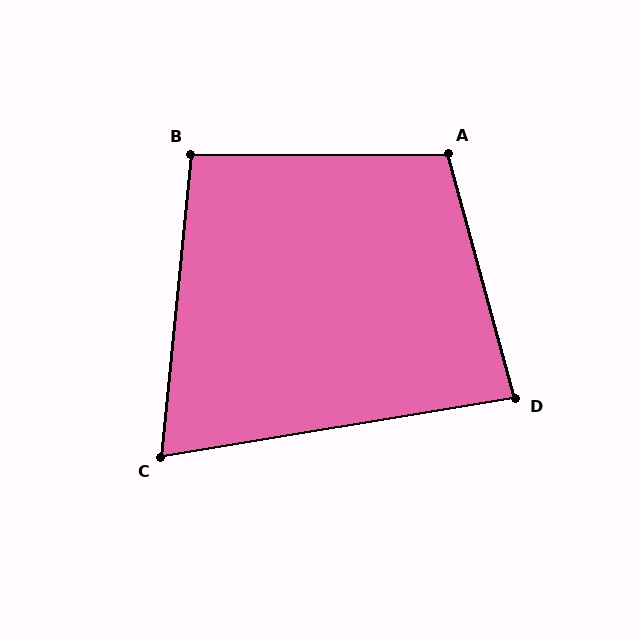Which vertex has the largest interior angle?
A, at approximately 105 degrees.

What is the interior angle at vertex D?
Approximately 84 degrees (acute).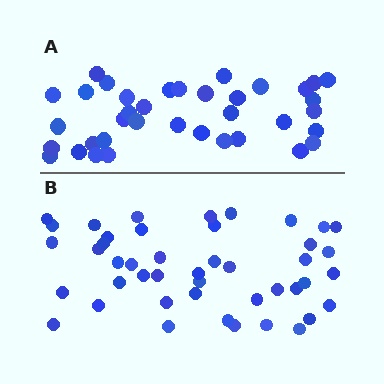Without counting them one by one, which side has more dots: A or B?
Region B (the bottom region) has more dots.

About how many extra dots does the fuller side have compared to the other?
Region B has roughly 8 or so more dots than region A.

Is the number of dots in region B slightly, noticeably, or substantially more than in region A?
Region B has only slightly more — the two regions are fairly close. The ratio is roughly 1.2 to 1.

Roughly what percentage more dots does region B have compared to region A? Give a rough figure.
About 20% more.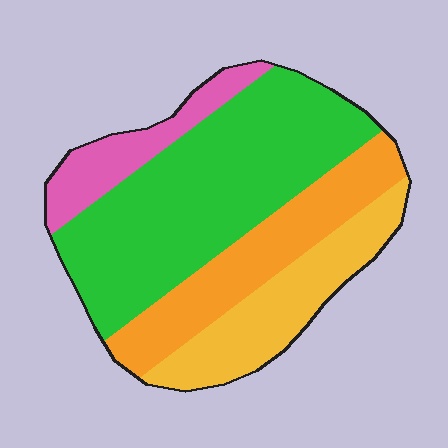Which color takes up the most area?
Green, at roughly 45%.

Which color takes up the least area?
Pink, at roughly 10%.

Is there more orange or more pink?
Orange.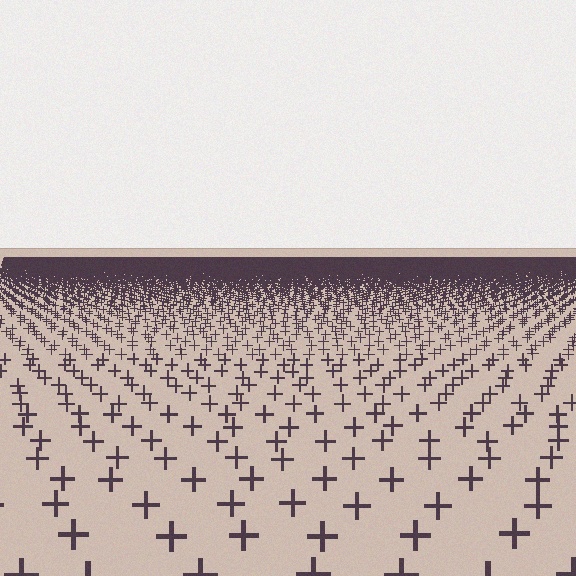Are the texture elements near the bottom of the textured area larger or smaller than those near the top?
Larger. Near the bottom, elements are closer to the viewer and appear at a bigger on-screen size.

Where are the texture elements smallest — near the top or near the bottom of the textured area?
Near the top.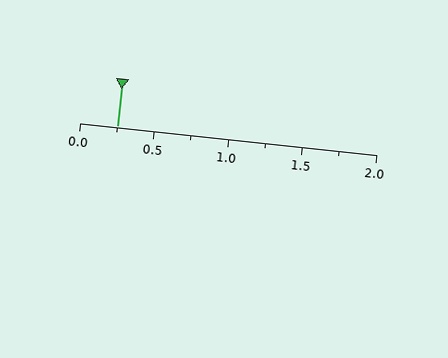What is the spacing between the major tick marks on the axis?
The major ticks are spaced 0.5 apart.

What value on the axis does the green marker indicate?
The marker indicates approximately 0.25.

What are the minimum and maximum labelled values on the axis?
The axis runs from 0.0 to 2.0.